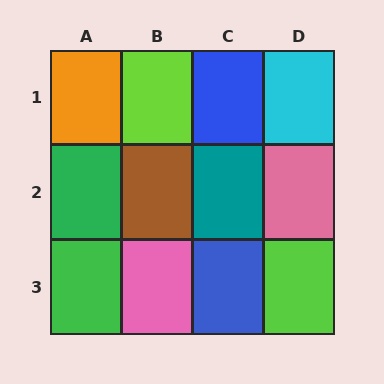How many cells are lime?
2 cells are lime.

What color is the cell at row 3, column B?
Pink.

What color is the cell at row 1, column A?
Orange.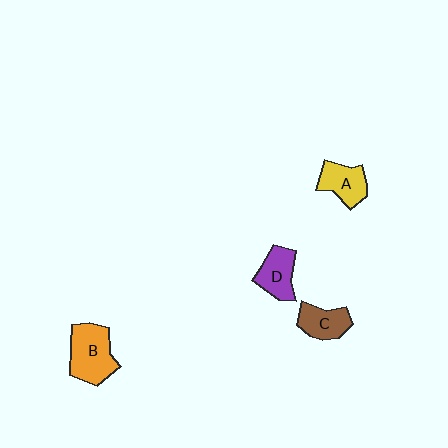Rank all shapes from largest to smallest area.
From largest to smallest: B (orange), D (purple), A (yellow), C (brown).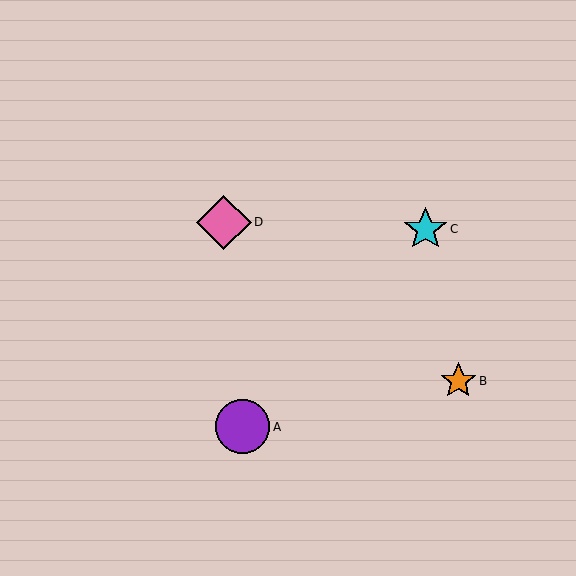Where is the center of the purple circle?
The center of the purple circle is at (242, 427).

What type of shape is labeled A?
Shape A is a purple circle.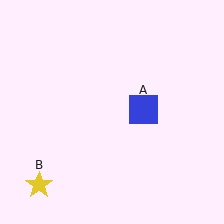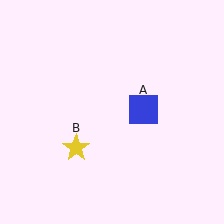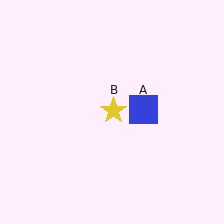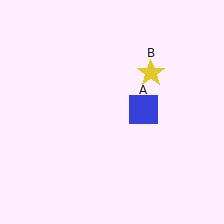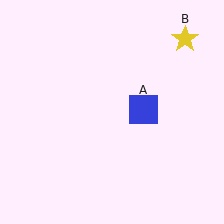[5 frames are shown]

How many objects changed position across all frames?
1 object changed position: yellow star (object B).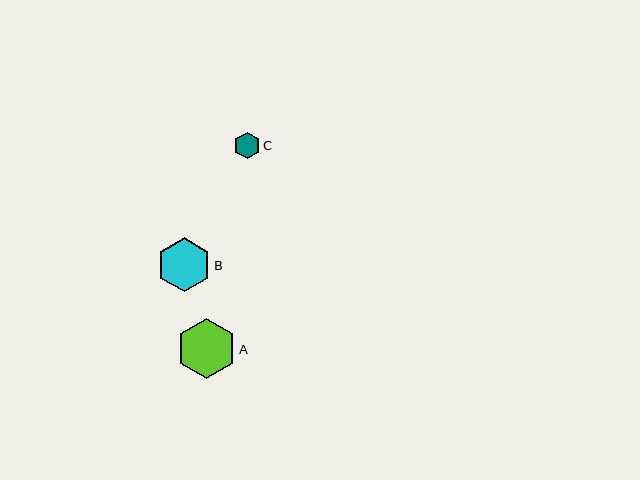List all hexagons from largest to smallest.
From largest to smallest: A, B, C.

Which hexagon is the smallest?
Hexagon C is the smallest with a size of approximately 26 pixels.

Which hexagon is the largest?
Hexagon A is the largest with a size of approximately 60 pixels.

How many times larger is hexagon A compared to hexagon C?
Hexagon A is approximately 2.3 times the size of hexagon C.